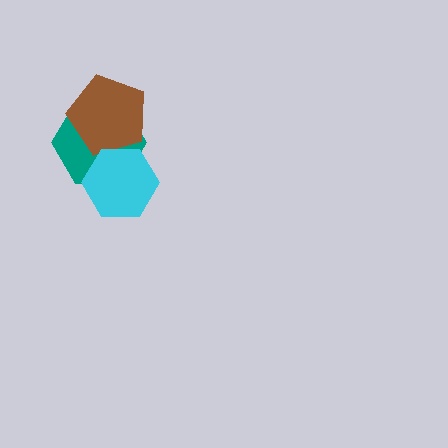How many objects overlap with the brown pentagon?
2 objects overlap with the brown pentagon.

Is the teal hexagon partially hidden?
Yes, it is partially covered by another shape.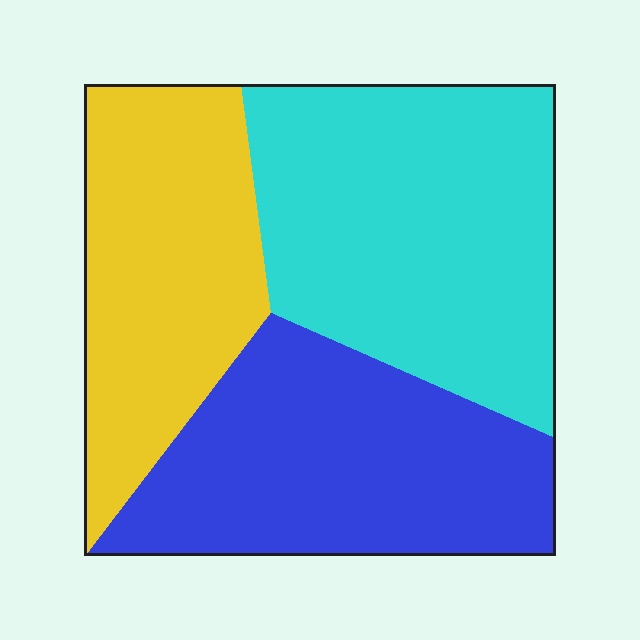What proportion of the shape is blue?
Blue covers roughly 35% of the shape.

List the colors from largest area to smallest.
From largest to smallest: cyan, blue, yellow.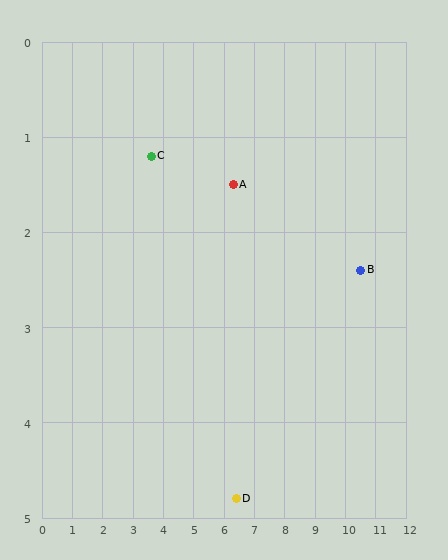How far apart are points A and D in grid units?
Points A and D are about 3.3 grid units apart.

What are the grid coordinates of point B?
Point B is at approximately (10.5, 2.4).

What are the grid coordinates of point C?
Point C is at approximately (3.6, 1.2).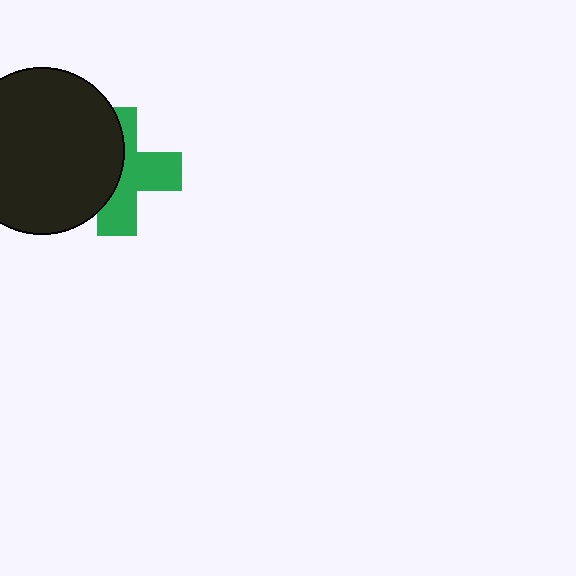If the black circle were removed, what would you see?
You would see the complete green cross.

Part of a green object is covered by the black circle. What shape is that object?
It is a cross.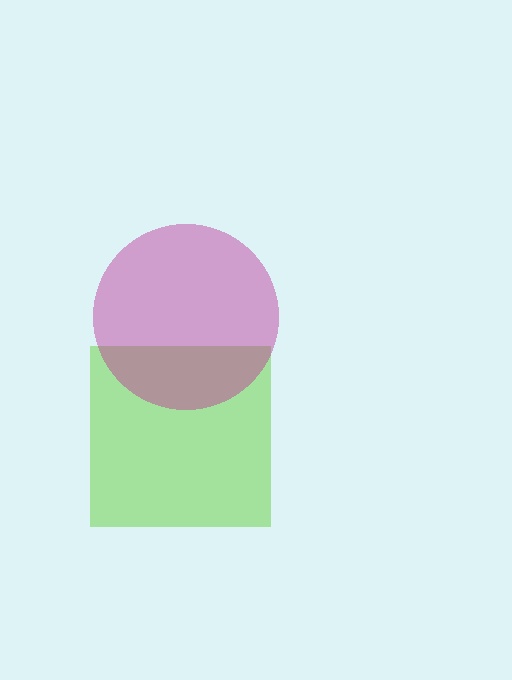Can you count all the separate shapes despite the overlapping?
Yes, there are 2 separate shapes.